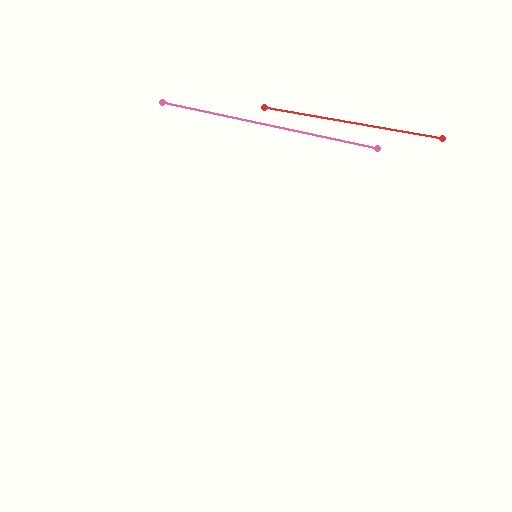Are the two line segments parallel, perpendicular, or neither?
Parallel — their directions differ by only 1.9°.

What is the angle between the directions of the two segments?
Approximately 2 degrees.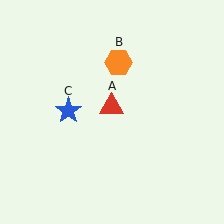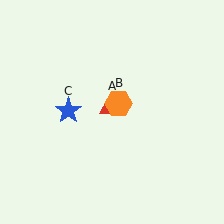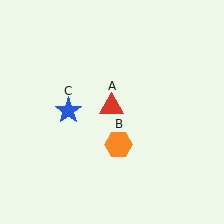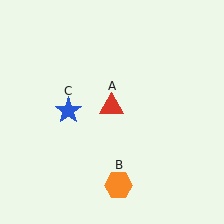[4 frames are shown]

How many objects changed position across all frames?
1 object changed position: orange hexagon (object B).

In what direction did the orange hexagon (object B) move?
The orange hexagon (object B) moved down.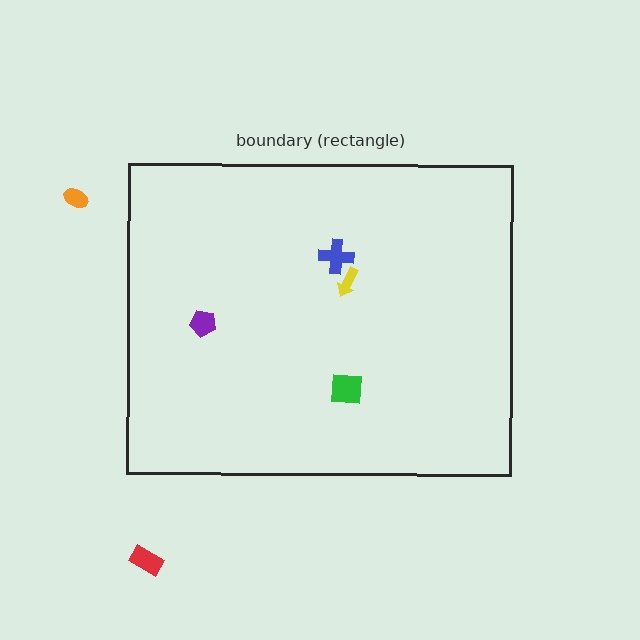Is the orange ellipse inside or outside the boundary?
Outside.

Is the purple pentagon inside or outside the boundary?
Inside.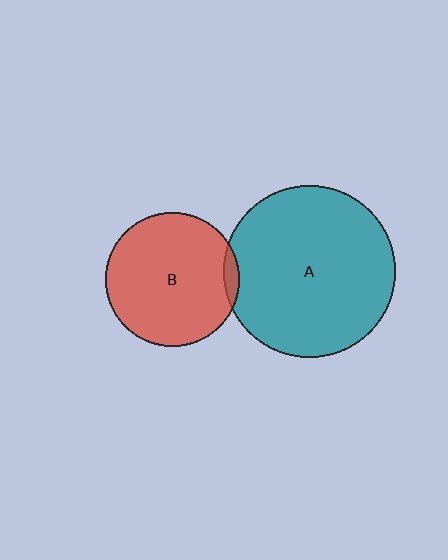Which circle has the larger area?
Circle A (teal).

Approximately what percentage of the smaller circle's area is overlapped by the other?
Approximately 5%.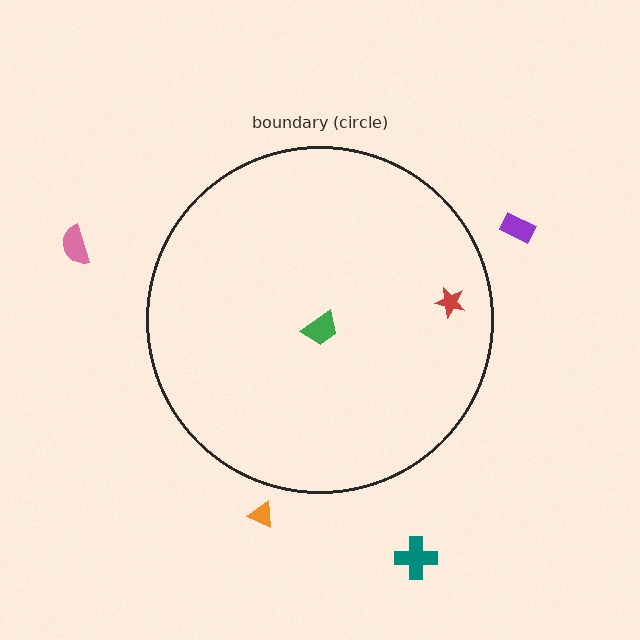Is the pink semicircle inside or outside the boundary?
Outside.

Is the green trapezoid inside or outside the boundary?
Inside.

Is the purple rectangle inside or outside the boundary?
Outside.